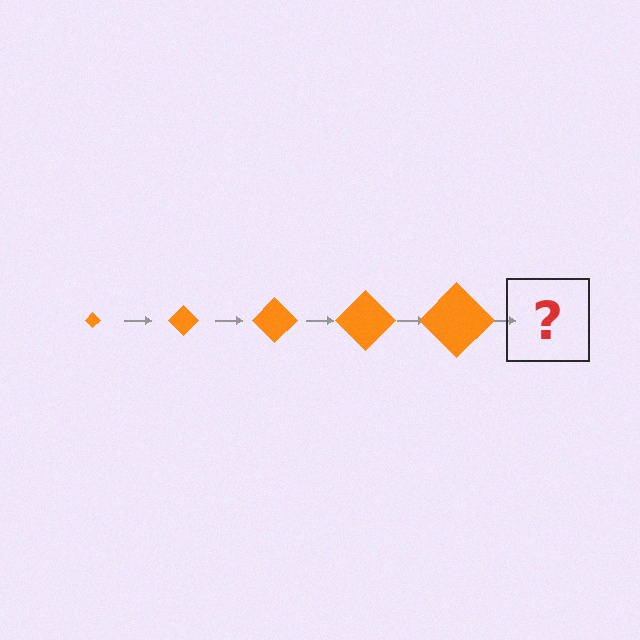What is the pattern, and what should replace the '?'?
The pattern is that the diamond gets progressively larger each step. The '?' should be an orange diamond, larger than the previous one.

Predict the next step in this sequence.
The next step is an orange diamond, larger than the previous one.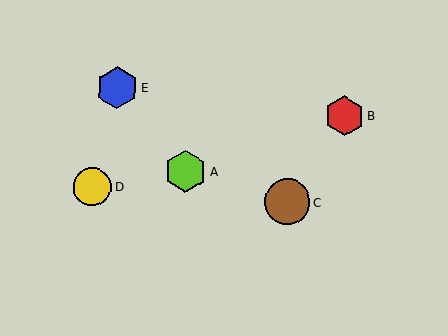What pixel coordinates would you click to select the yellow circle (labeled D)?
Click at (92, 187) to select the yellow circle D.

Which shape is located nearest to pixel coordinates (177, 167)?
The lime hexagon (labeled A) at (186, 171) is nearest to that location.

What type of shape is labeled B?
Shape B is a red hexagon.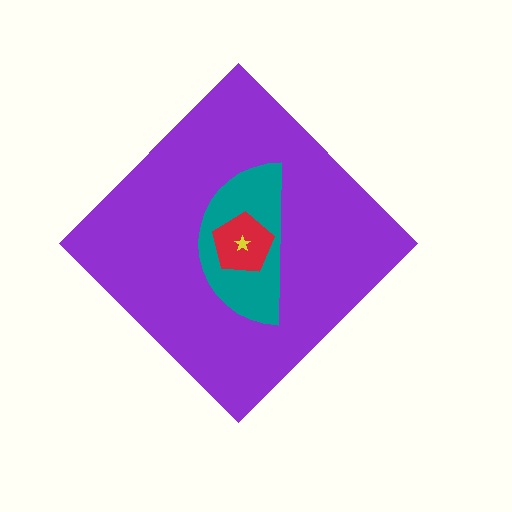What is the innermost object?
The yellow star.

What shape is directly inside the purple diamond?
The teal semicircle.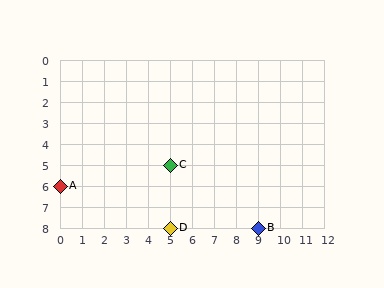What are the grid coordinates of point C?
Point C is at grid coordinates (5, 5).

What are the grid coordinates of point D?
Point D is at grid coordinates (5, 8).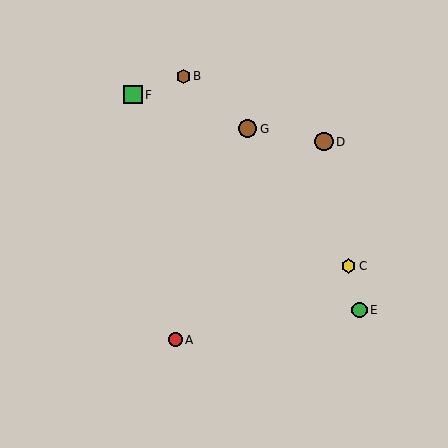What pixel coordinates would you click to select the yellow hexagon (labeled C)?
Click at (349, 266) to select the yellow hexagon C.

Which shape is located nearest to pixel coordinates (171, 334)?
The red circle (labeled A) at (175, 340) is nearest to that location.